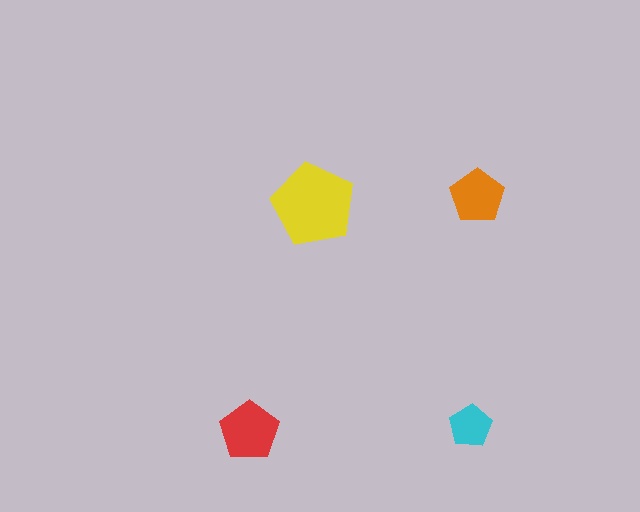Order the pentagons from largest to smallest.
the yellow one, the red one, the orange one, the cyan one.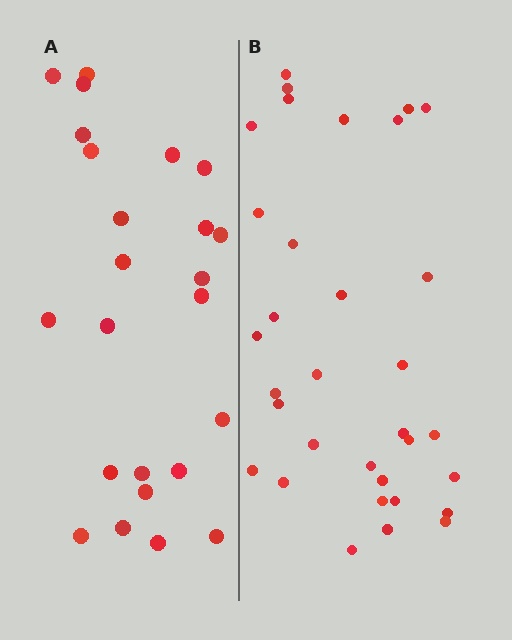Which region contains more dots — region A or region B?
Region B (the right region) has more dots.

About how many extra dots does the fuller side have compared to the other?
Region B has roughly 8 or so more dots than region A.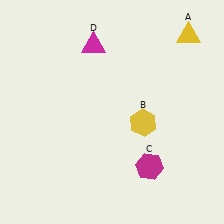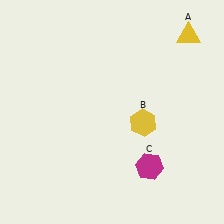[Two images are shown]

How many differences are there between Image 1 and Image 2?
There is 1 difference between the two images.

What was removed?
The magenta triangle (D) was removed in Image 2.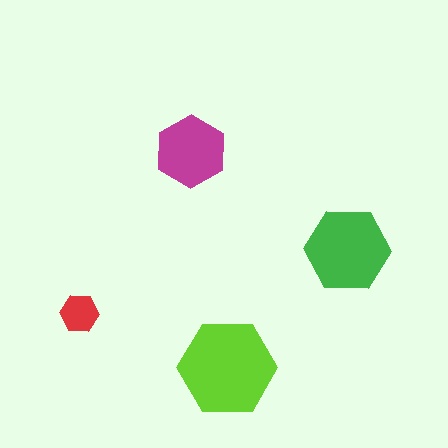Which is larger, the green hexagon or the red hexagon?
The green one.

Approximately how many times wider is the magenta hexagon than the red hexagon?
About 2 times wider.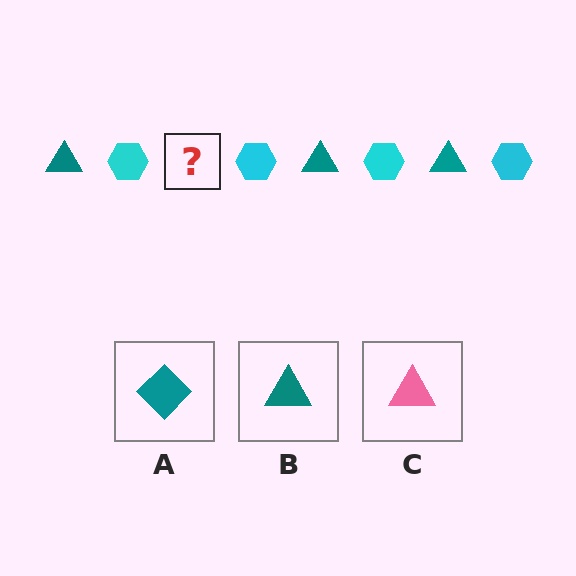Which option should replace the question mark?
Option B.